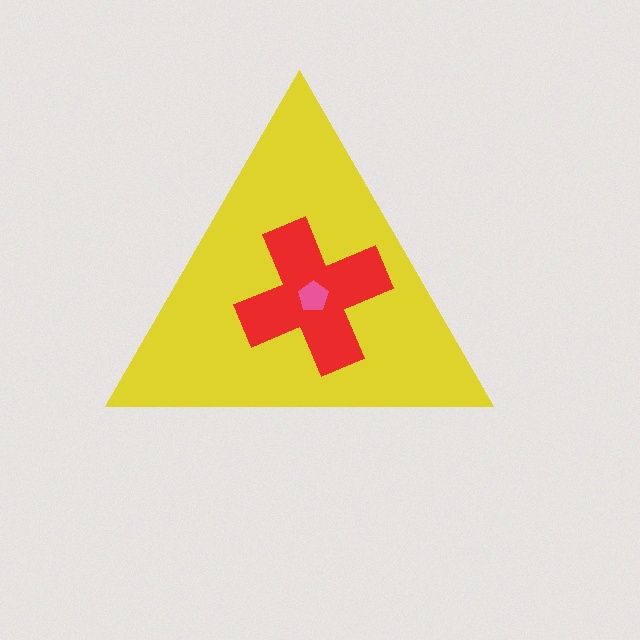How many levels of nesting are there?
3.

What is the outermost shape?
The yellow triangle.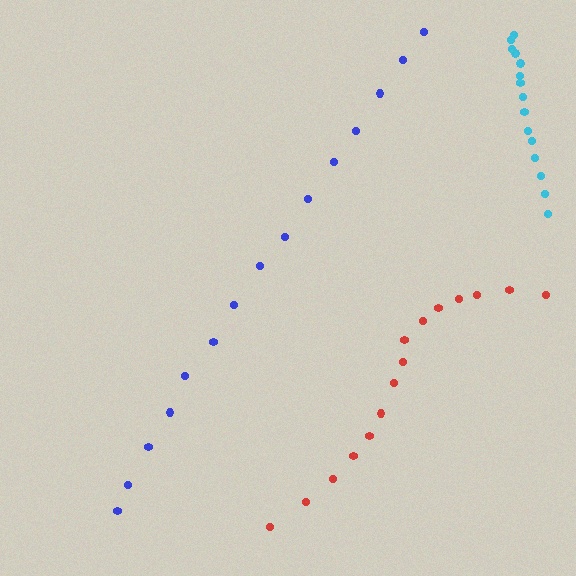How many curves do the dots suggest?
There are 3 distinct paths.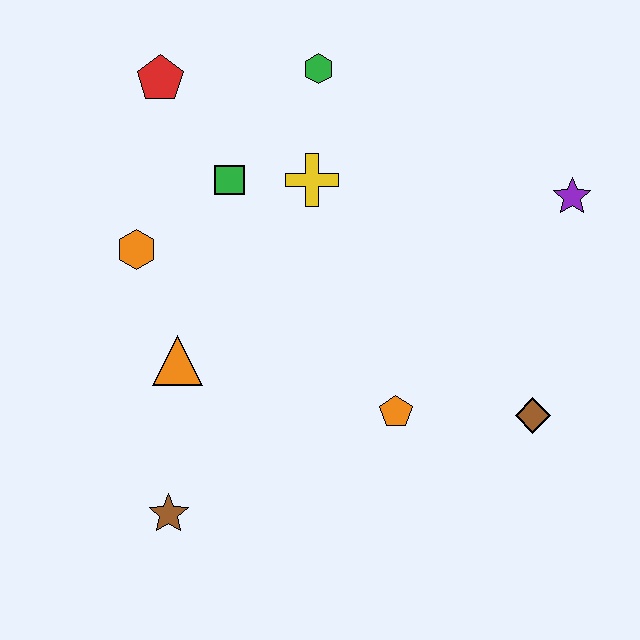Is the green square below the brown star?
No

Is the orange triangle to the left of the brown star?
No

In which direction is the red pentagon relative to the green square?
The red pentagon is above the green square.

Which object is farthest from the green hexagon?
The brown star is farthest from the green hexagon.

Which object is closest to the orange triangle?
The orange hexagon is closest to the orange triangle.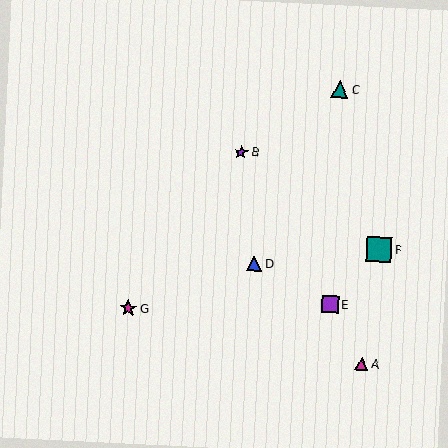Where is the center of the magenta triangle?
The center of the magenta triangle is at (362, 364).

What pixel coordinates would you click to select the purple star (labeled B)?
Click at (241, 152) to select the purple star B.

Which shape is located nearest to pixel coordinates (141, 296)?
The magenta star (labeled G) at (128, 308) is nearest to that location.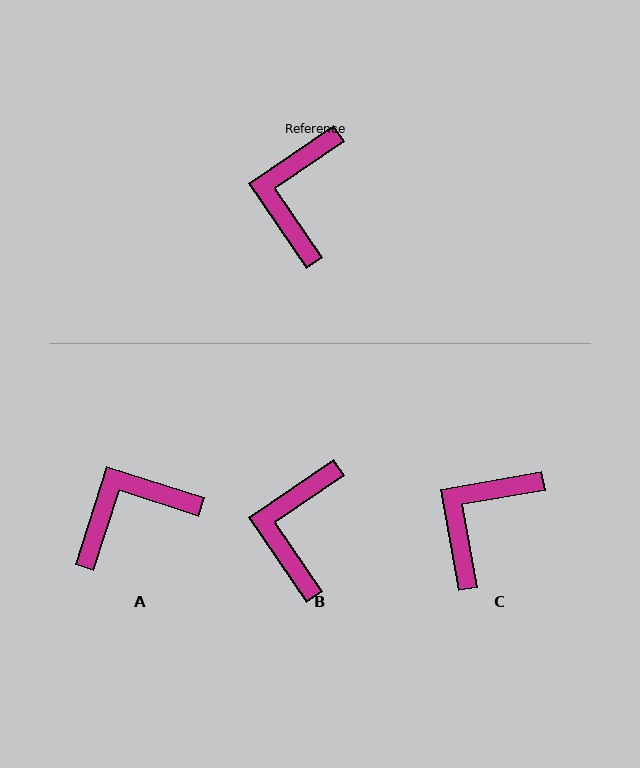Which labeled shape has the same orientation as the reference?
B.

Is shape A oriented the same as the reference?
No, it is off by about 52 degrees.